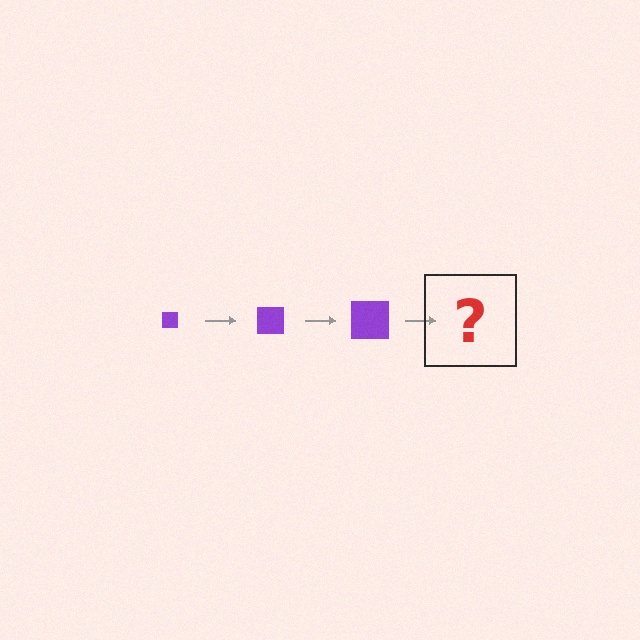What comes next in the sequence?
The next element should be a purple square, larger than the previous one.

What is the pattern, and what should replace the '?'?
The pattern is that the square gets progressively larger each step. The '?' should be a purple square, larger than the previous one.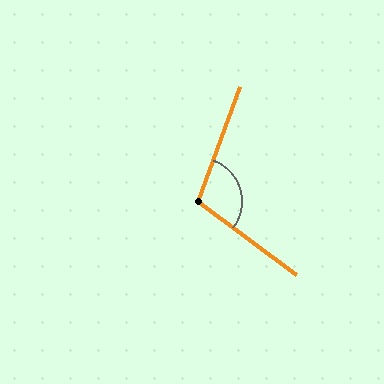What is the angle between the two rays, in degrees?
Approximately 107 degrees.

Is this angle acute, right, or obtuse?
It is obtuse.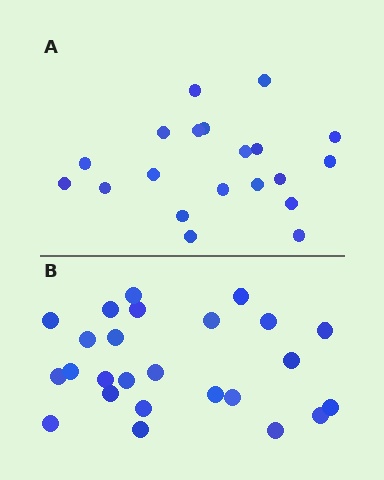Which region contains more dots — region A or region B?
Region B (the bottom region) has more dots.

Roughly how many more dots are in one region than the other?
Region B has about 5 more dots than region A.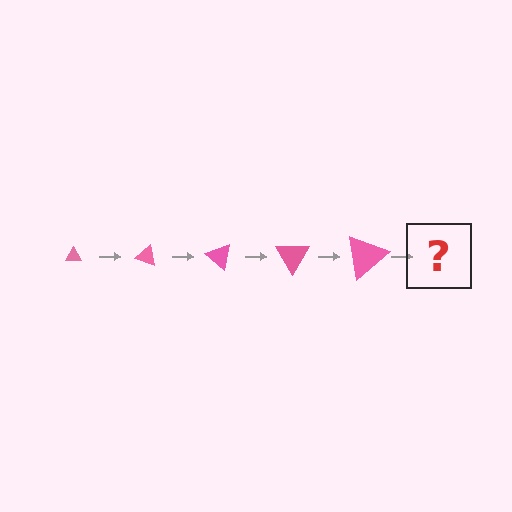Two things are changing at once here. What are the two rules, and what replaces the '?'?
The two rules are that the triangle grows larger each step and it rotates 20 degrees each step. The '?' should be a triangle, larger than the previous one and rotated 100 degrees from the start.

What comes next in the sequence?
The next element should be a triangle, larger than the previous one and rotated 100 degrees from the start.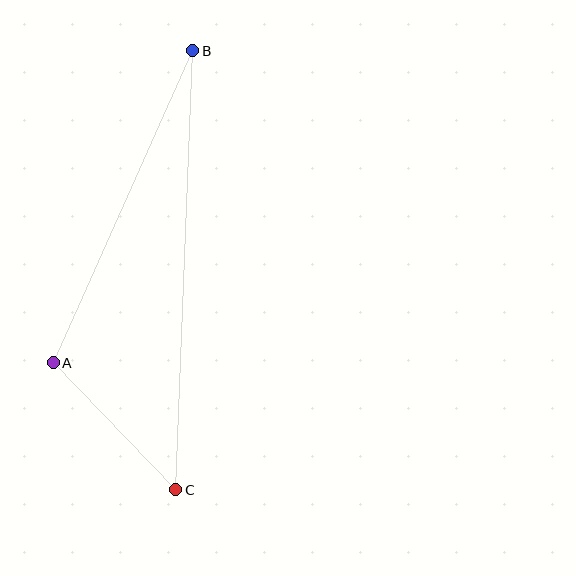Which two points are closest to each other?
Points A and C are closest to each other.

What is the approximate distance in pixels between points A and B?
The distance between A and B is approximately 342 pixels.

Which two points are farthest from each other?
Points B and C are farthest from each other.